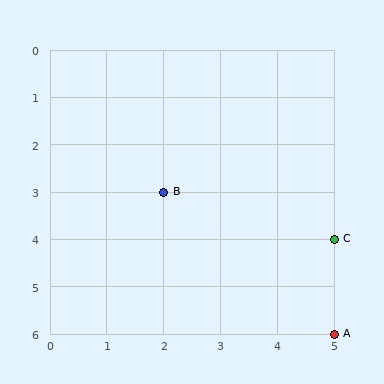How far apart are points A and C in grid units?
Points A and C are 2 rows apart.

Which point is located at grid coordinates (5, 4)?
Point C is at (5, 4).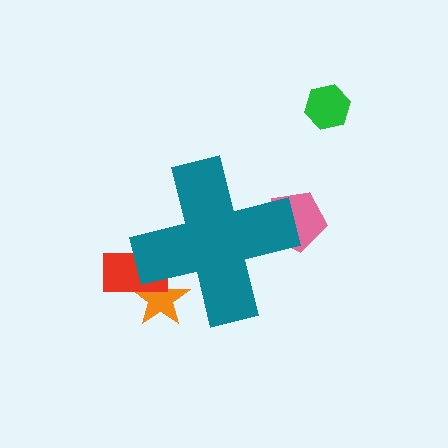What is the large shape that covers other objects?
A teal cross.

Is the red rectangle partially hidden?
Yes, the red rectangle is partially hidden behind the teal cross.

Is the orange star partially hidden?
Yes, the orange star is partially hidden behind the teal cross.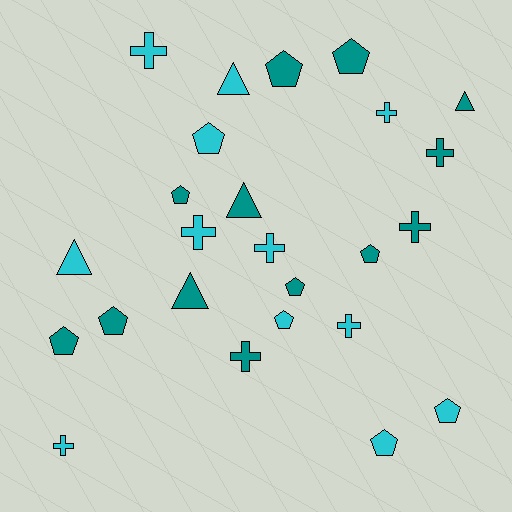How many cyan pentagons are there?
There are 4 cyan pentagons.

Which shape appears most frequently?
Pentagon, with 11 objects.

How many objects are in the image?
There are 25 objects.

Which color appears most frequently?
Teal, with 13 objects.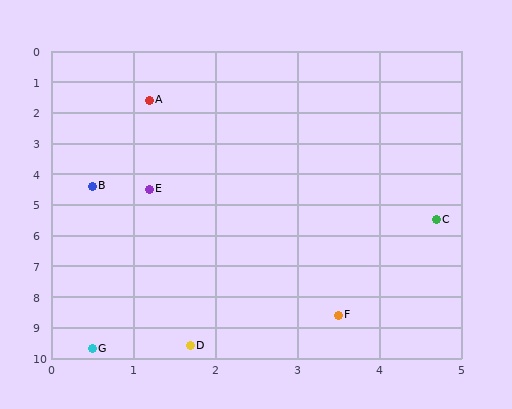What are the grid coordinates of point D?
Point D is at approximately (1.7, 9.6).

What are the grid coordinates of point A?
Point A is at approximately (1.2, 1.6).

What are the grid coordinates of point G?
Point G is at approximately (0.5, 9.7).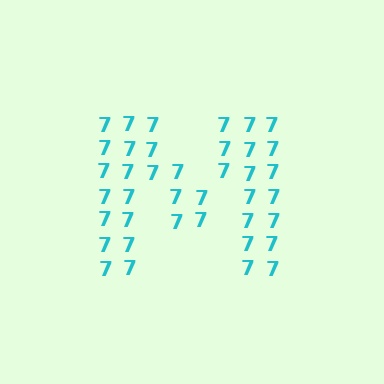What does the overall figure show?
The overall figure shows the letter M.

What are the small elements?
The small elements are digit 7's.